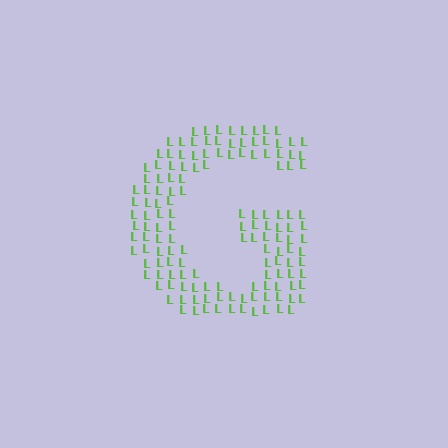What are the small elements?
The small elements are letter L's.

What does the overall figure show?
The overall figure shows the letter G.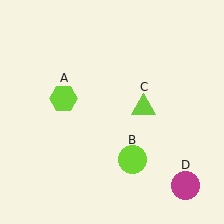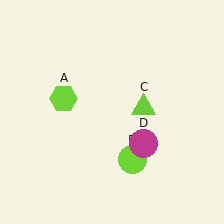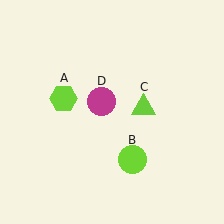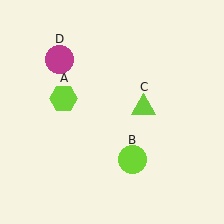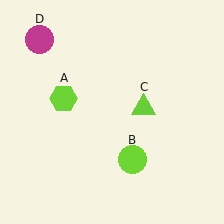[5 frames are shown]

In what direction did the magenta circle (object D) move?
The magenta circle (object D) moved up and to the left.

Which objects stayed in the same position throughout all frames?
Lime hexagon (object A) and lime circle (object B) and lime triangle (object C) remained stationary.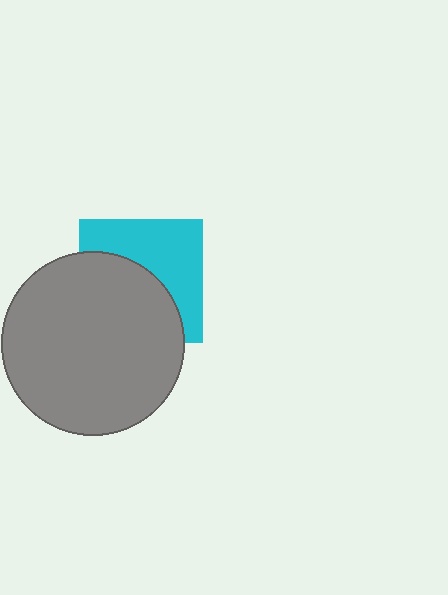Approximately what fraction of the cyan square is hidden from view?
Roughly 51% of the cyan square is hidden behind the gray circle.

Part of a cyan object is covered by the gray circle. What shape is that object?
It is a square.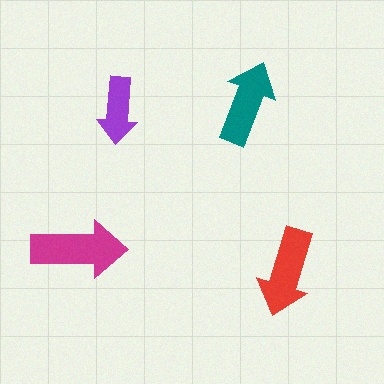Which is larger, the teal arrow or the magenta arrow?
The magenta one.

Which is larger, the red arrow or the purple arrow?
The red one.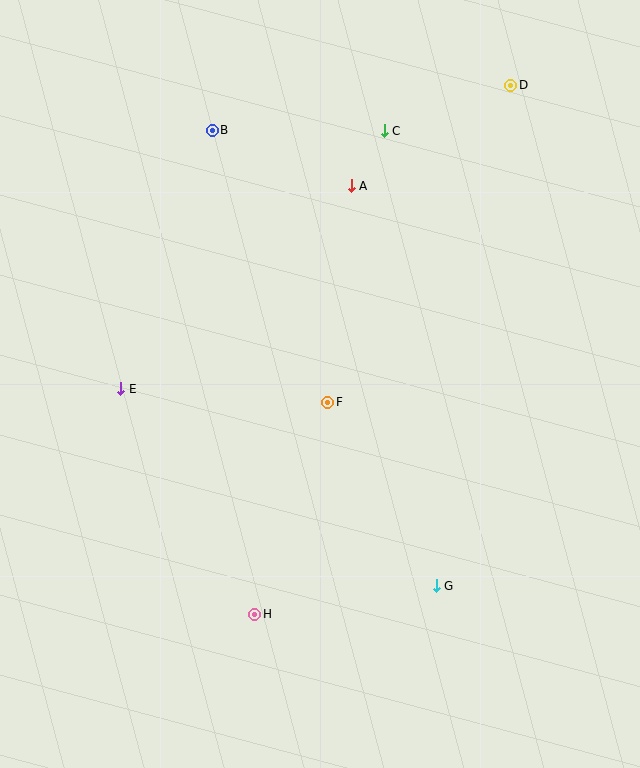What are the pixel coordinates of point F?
Point F is at (328, 403).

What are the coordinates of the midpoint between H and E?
The midpoint between H and E is at (188, 501).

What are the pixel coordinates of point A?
Point A is at (351, 186).